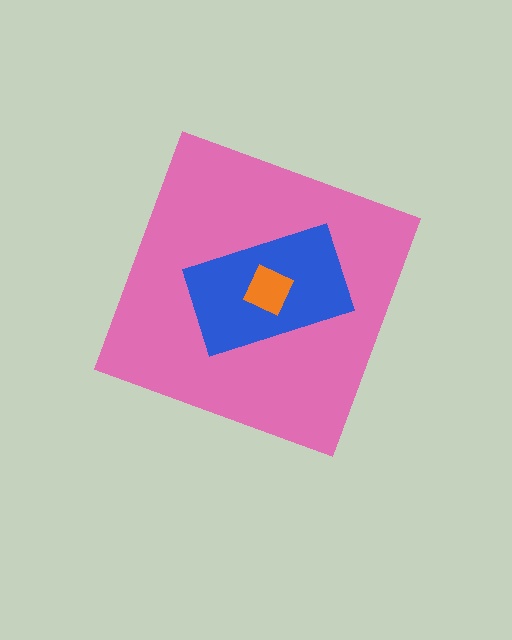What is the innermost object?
The orange square.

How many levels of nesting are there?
3.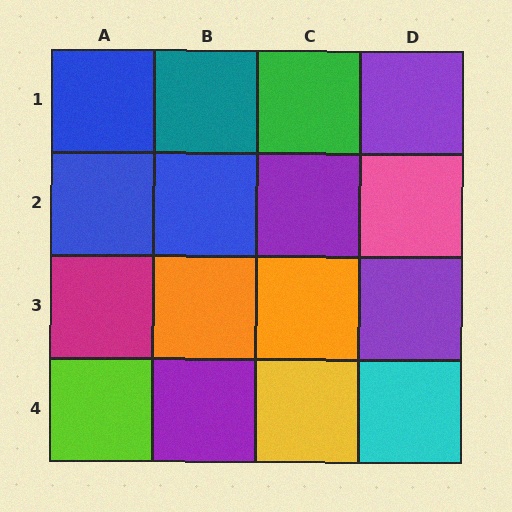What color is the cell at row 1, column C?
Green.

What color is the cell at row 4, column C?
Yellow.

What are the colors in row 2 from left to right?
Blue, blue, purple, pink.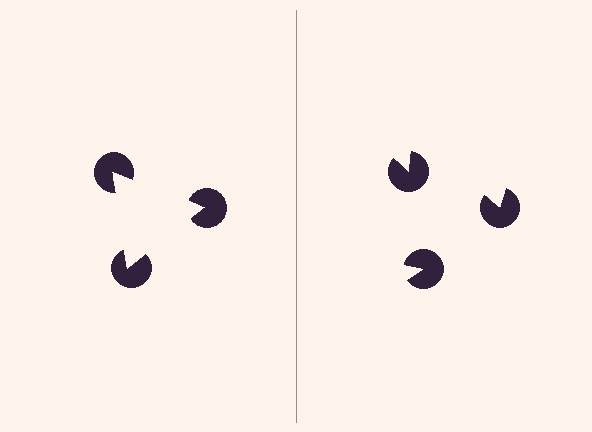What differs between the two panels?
The pac-man discs are positioned identically on both sides; only the wedge orientations differ. On the left they align to a triangle; on the right they are misaligned.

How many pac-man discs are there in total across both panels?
6 — 3 on each side.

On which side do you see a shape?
An illusory triangle appears on the left side. On the right side the wedge cuts are rotated, so no coherent shape forms.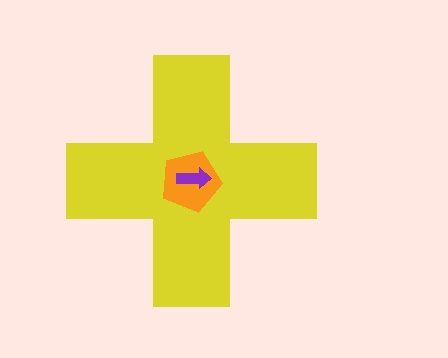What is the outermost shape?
The yellow cross.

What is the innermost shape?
The purple arrow.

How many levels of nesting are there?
3.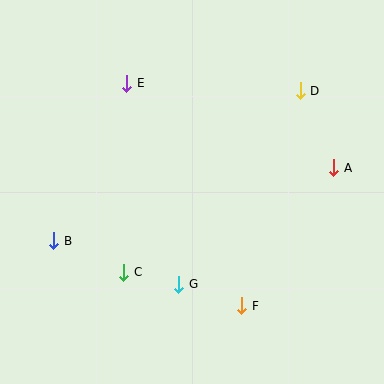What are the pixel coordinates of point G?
Point G is at (179, 284).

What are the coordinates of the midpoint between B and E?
The midpoint between B and E is at (90, 162).